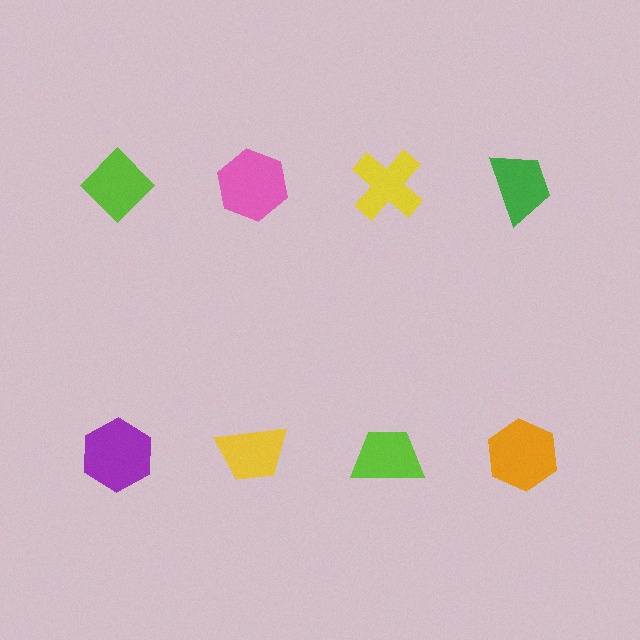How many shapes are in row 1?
4 shapes.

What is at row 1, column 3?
A yellow cross.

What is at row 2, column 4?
An orange hexagon.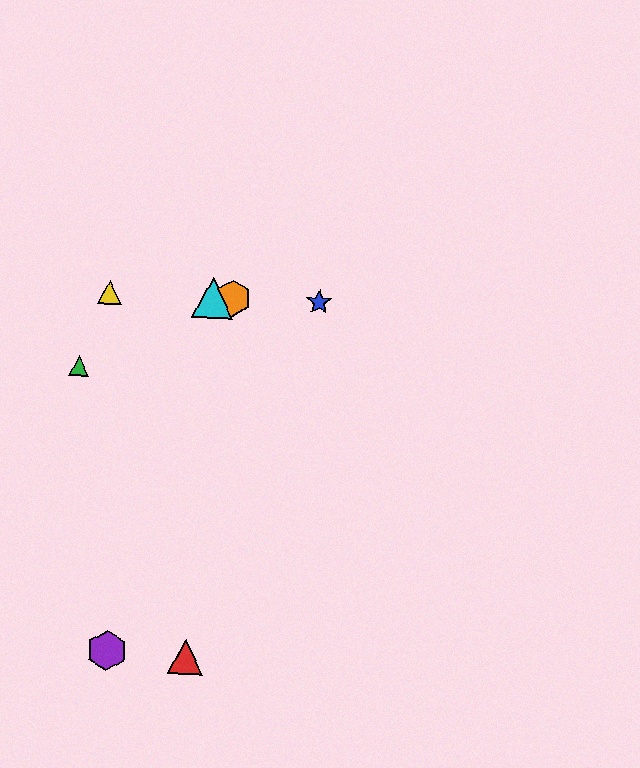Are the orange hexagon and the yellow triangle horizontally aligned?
Yes, both are at y≈298.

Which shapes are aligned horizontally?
The blue star, the yellow triangle, the orange hexagon, the cyan triangle are aligned horizontally.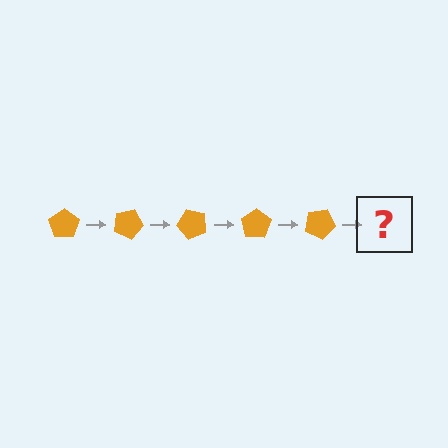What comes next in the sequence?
The next element should be an orange pentagon rotated 125 degrees.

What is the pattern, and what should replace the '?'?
The pattern is that the pentagon rotates 25 degrees each step. The '?' should be an orange pentagon rotated 125 degrees.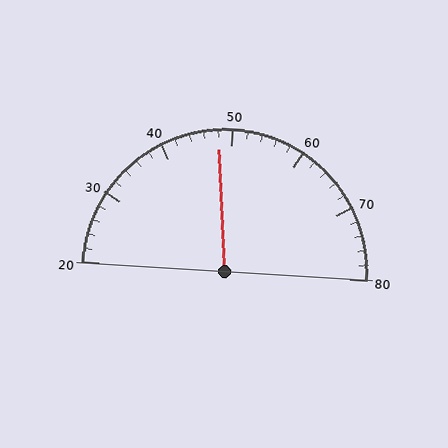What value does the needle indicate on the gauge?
The needle indicates approximately 48.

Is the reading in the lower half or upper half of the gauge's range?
The reading is in the lower half of the range (20 to 80).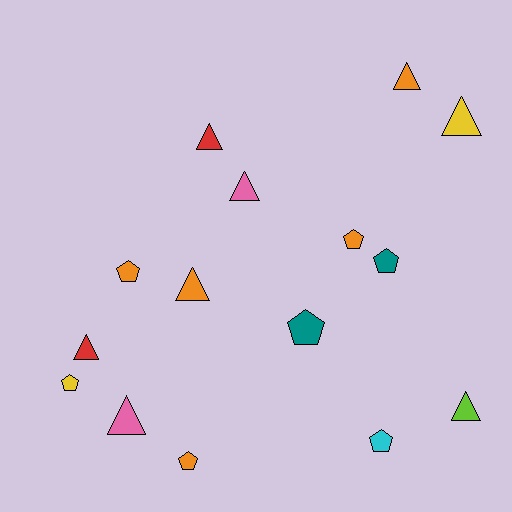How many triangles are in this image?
There are 8 triangles.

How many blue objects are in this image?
There are no blue objects.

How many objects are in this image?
There are 15 objects.